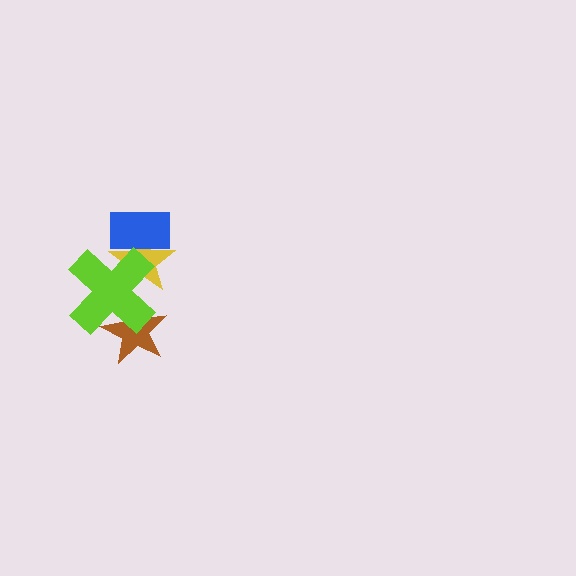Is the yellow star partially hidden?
Yes, it is partially covered by another shape.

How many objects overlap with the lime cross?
3 objects overlap with the lime cross.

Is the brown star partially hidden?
Yes, it is partially covered by another shape.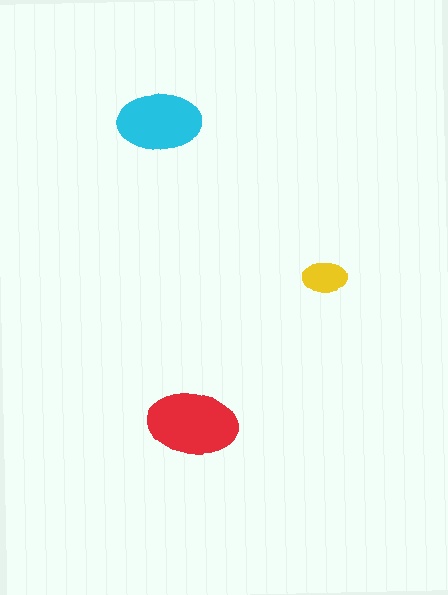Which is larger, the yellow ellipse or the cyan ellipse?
The cyan one.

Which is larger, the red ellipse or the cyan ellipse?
The red one.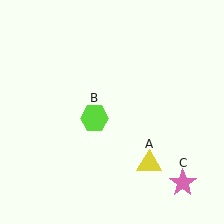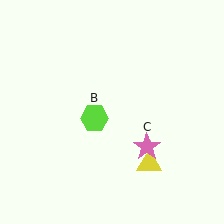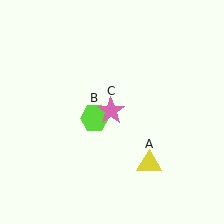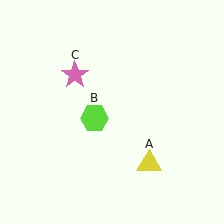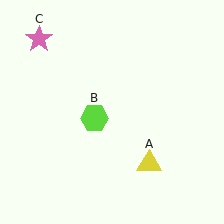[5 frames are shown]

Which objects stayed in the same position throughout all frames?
Yellow triangle (object A) and lime hexagon (object B) remained stationary.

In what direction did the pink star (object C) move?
The pink star (object C) moved up and to the left.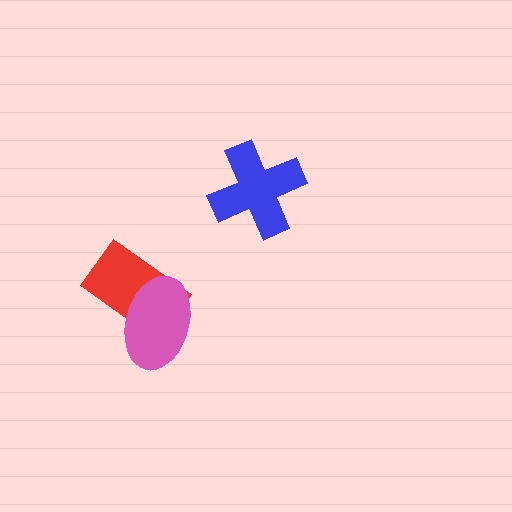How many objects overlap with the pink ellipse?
1 object overlaps with the pink ellipse.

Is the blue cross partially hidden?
No, no other shape covers it.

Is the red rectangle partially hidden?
Yes, it is partially covered by another shape.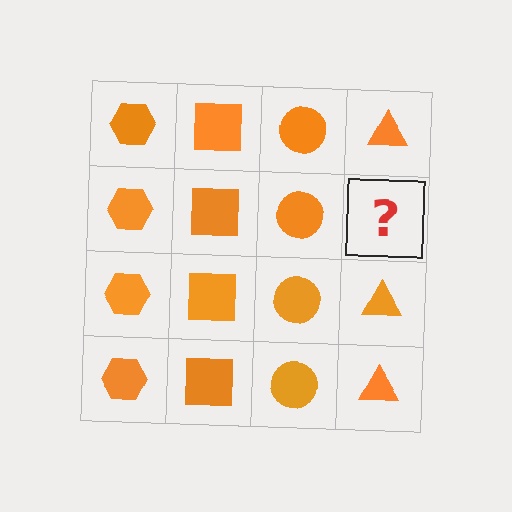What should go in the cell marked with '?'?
The missing cell should contain an orange triangle.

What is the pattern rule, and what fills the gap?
The rule is that each column has a consistent shape. The gap should be filled with an orange triangle.